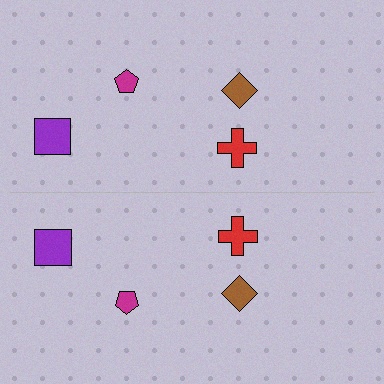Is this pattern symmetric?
Yes, this pattern has bilateral (reflection) symmetry.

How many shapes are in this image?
There are 8 shapes in this image.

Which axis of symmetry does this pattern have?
The pattern has a horizontal axis of symmetry running through the center of the image.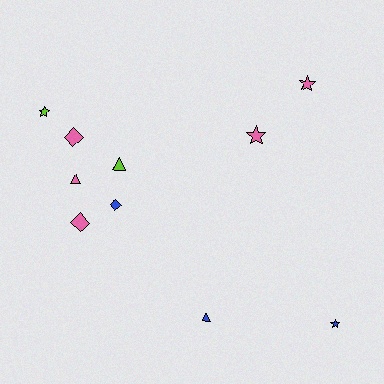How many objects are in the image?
There are 10 objects.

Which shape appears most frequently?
Star, with 4 objects.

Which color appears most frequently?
Pink, with 5 objects.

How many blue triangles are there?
There is 1 blue triangle.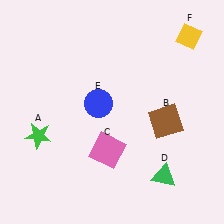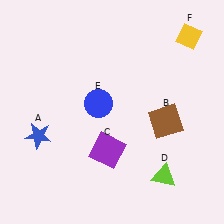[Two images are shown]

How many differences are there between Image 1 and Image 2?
There are 3 differences between the two images.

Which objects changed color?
A changed from green to blue. C changed from pink to purple. D changed from green to lime.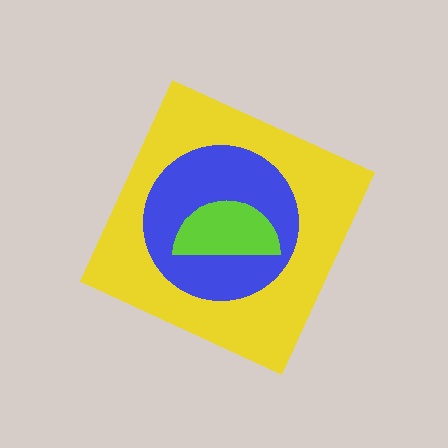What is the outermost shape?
The yellow diamond.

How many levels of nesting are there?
3.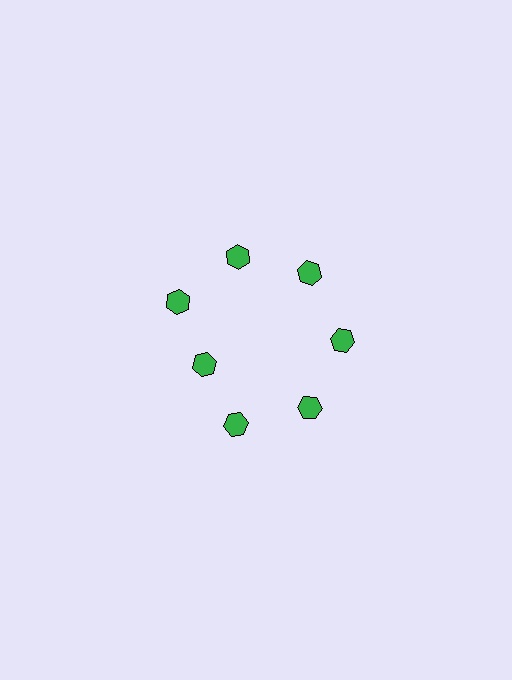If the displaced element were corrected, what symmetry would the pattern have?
It would have 7-fold rotational symmetry — the pattern would map onto itself every 51 degrees.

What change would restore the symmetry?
The symmetry would be restored by moving it outward, back onto the ring so that all 7 hexagons sit at equal angles and equal distance from the center.